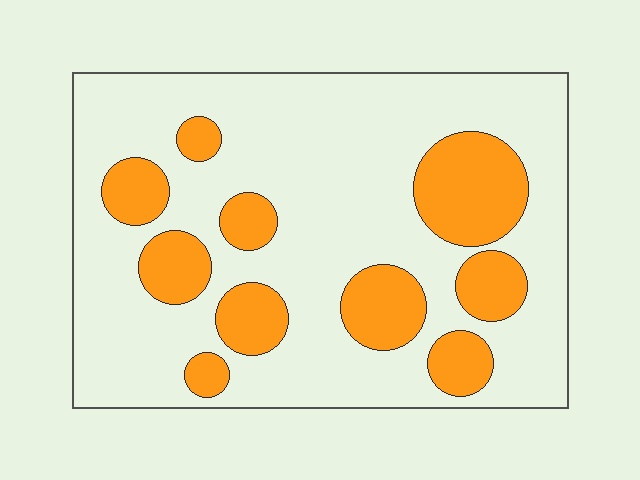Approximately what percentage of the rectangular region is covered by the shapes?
Approximately 25%.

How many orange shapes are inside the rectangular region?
10.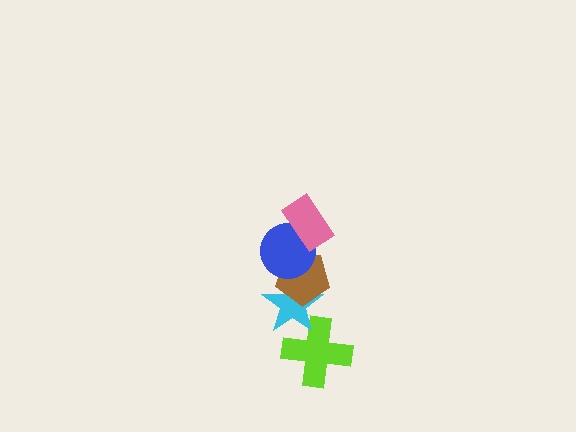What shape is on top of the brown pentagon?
The blue circle is on top of the brown pentagon.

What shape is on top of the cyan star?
The brown pentagon is on top of the cyan star.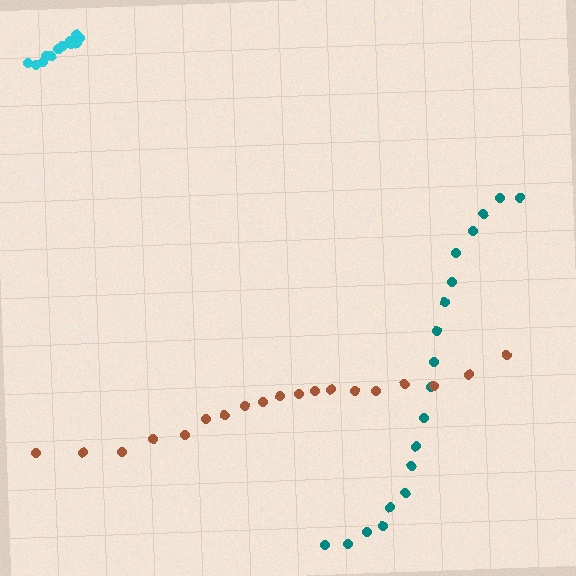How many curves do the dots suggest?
There are 3 distinct paths.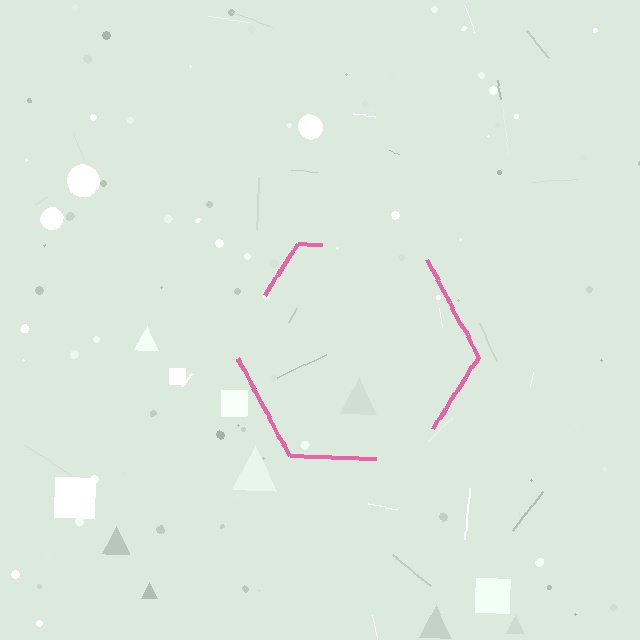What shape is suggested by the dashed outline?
The dashed outline suggests a hexagon.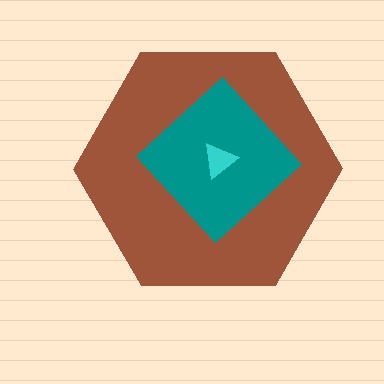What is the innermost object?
The cyan triangle.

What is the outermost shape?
The brown hexagon.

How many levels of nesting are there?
3.